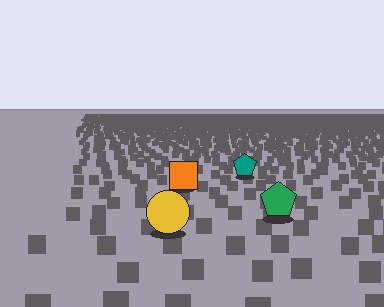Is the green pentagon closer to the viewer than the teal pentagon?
Yes. The green pentagon is closer — you can tell from the texture gradient: the ground texture is coarser near it.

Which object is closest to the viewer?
The yellow circle is closest. The texture marks near it are larger and more spread out.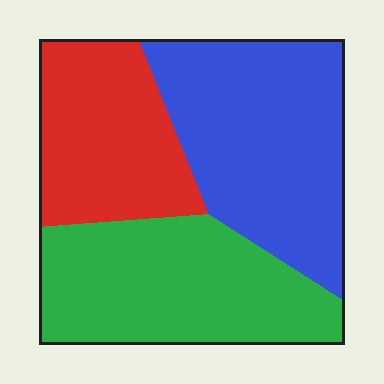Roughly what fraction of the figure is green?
Green takes up about one third (1/3) of the figure.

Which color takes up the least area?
Red, at roughly 25%.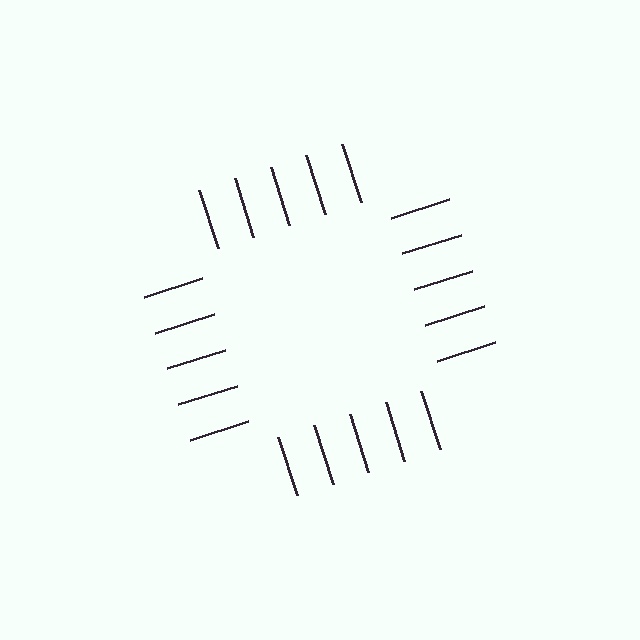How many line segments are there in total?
20 — 5 along each of the 4 edges.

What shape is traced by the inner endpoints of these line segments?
An illusory square — the line segments terminate on its edges but no continuous stroke is drawn.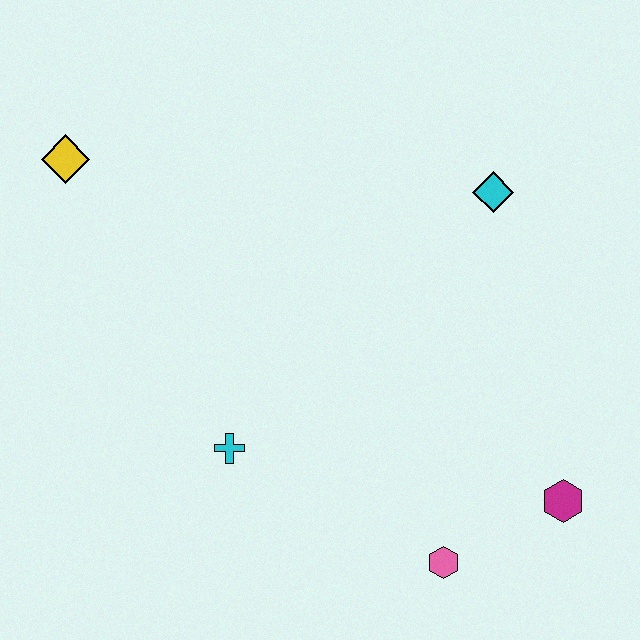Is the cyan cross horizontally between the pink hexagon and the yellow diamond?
Yes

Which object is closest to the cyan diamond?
The magenta hexagon is closest to the cyan diamond.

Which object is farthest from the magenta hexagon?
The yellow diamond is farthest from the magenta hexagon.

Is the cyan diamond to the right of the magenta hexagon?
No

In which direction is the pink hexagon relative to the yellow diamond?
The pink hexagon is below the yellow diamond.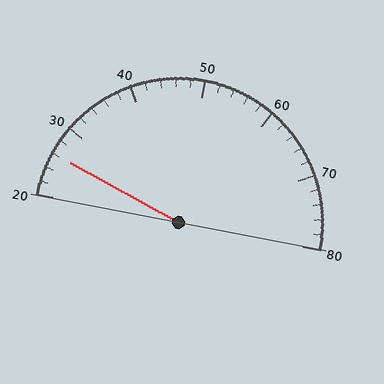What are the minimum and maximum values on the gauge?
The gauge ranges from 20 to 80.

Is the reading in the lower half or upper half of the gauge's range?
The reading is in the lower half of the range (20 to 80).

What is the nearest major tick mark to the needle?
The nearest major tick mark is 30.